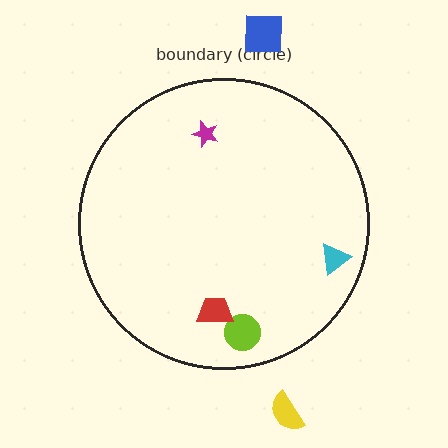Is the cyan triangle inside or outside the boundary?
Inside.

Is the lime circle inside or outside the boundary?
Inside.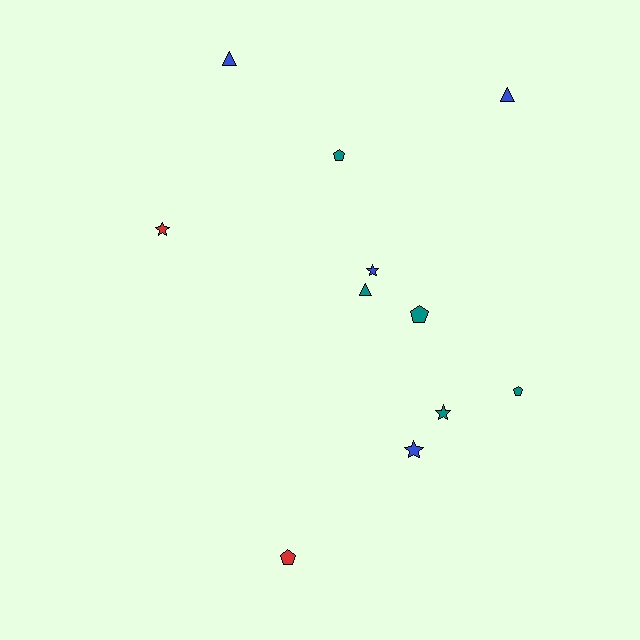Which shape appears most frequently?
Star, with 4 objects.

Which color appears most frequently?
Teal, with 5 objects.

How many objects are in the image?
There are 11 objects.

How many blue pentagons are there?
There are no blue pentagons.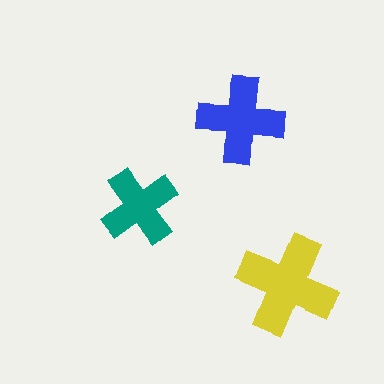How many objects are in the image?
There are 3 objects in the image.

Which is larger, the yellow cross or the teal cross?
The yellow one.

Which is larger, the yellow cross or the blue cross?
The yellow one.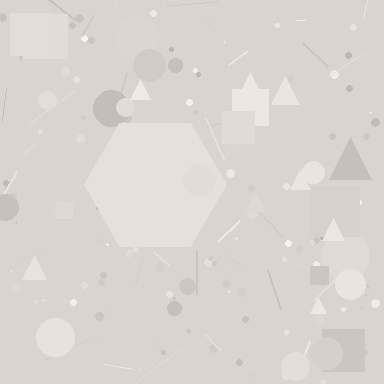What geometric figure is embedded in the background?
A hexagon is embedded in the background.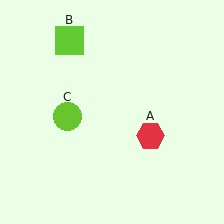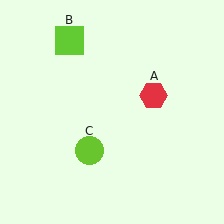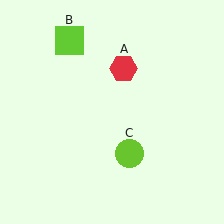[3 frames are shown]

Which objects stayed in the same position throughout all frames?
Lime square (object B) remained stationary.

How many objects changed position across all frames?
2 objects changed position: red hexagon (object A), lime circle (object C).